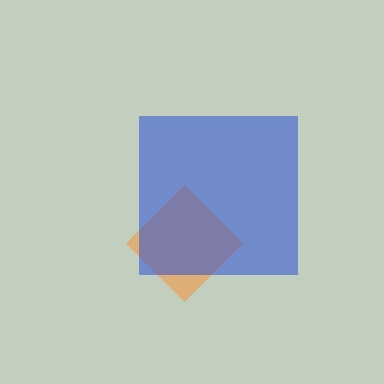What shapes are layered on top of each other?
The layered shapes are: an orange diamond, a blue square.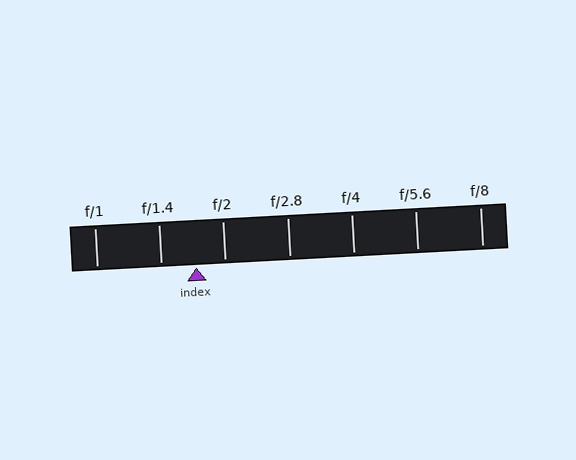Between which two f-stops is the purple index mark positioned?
The index mark is between f/1.4 and f/2.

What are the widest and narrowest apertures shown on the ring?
The widest aperture shown is f/1 and the narrowest is f/8.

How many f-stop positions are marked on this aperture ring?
There are 7 f-stop positions marked.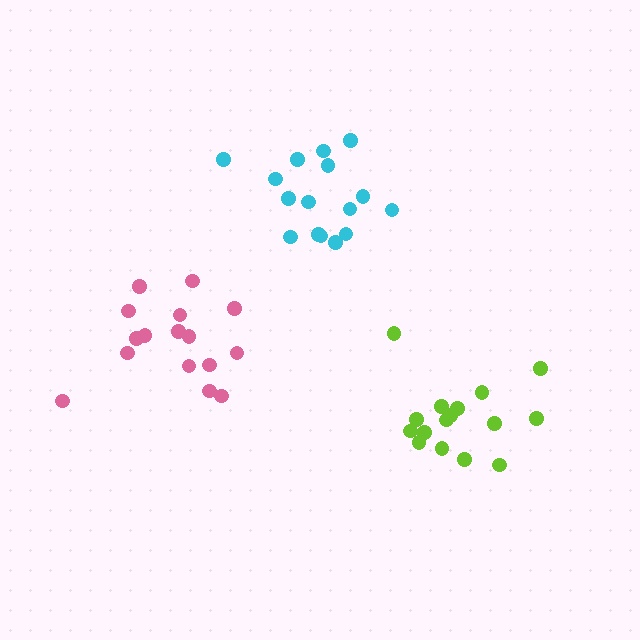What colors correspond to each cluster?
The clusters are colored: lime, pink, cyan.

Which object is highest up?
The cyan cluster is topmost.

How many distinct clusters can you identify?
There are 3 distinct clusters.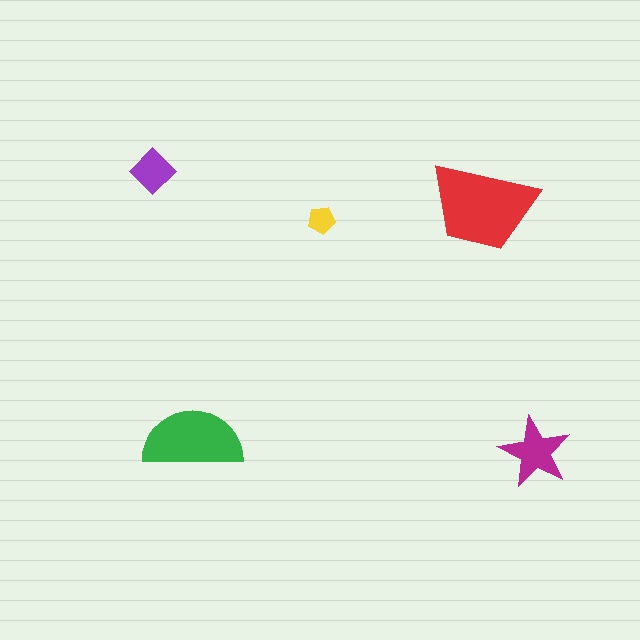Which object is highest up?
The purple diamond is topmost.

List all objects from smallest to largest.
The yellow pentagon, the purple diamond, the magenta star, the green semicircle, the red trapezoid.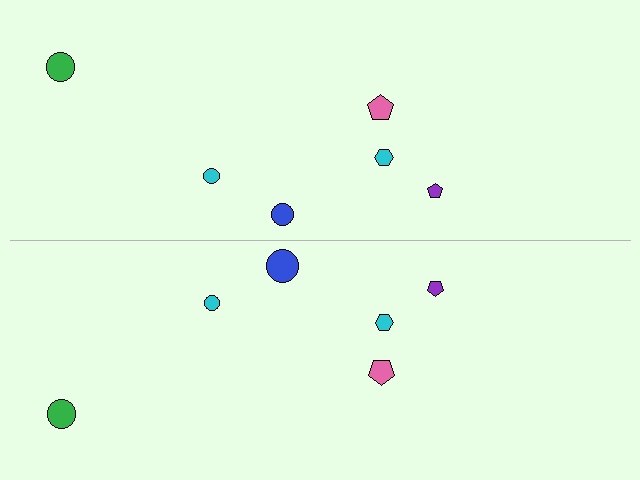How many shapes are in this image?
There are 12 shapes in this image.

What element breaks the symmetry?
The blue circle on the bottom side has a different size than its mirror counterpart.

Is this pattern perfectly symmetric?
No, the pattern is not perfectly symmetric. The blue circle on the bottom side has a different size than its mirror counterpart.